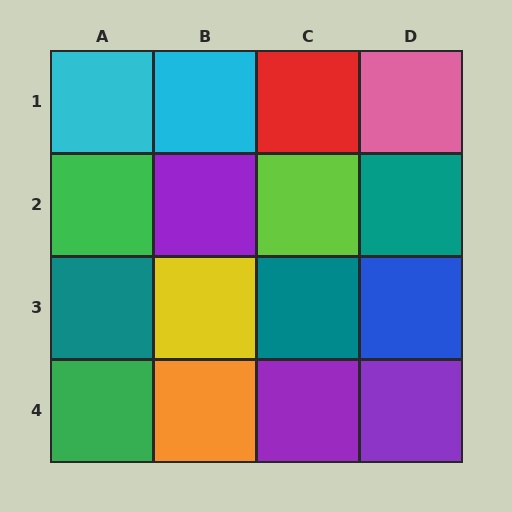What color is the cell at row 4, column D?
Purple.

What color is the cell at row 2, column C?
Lime.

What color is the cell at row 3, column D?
Blue.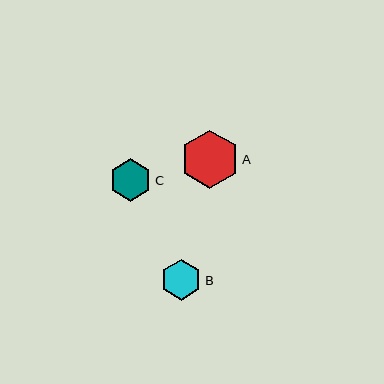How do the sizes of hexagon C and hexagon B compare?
Hexagon C and hexagon B are approximately the same size.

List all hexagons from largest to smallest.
From largest to smallest: A, C, B.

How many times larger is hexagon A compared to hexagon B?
Hexagon A is approximately 1.4 times the size of hexagon B.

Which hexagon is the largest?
Hexagon A is the largest with a size of approximately 58 pixels.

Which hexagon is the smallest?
Hexagon B is the smallest with a size of approximately 41 pixels.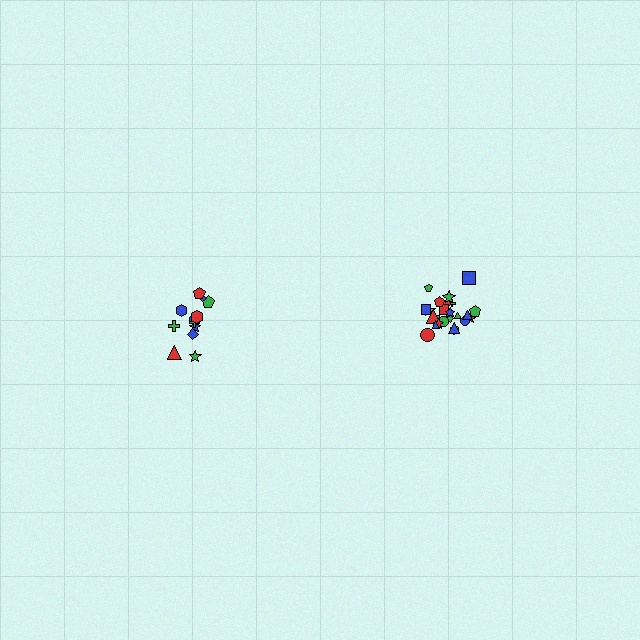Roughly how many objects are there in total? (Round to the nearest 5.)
Roughly 35 objects in total.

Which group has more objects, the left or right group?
The right group.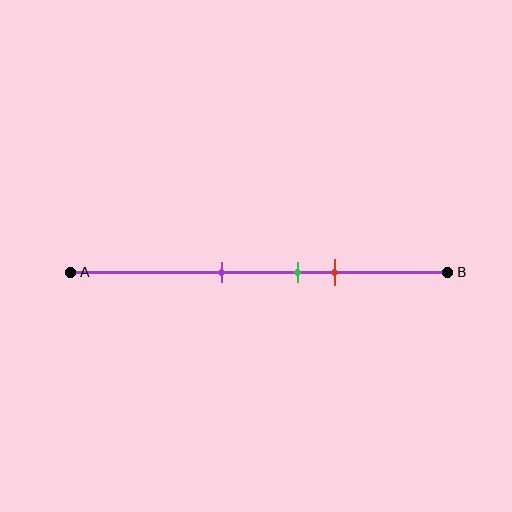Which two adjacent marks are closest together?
The green and red marks are the closest adjacent pair.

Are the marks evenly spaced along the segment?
Yes, the marks are approximately evenly spaced.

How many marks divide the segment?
There are 3 marks dividing the segment.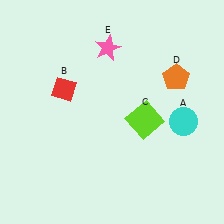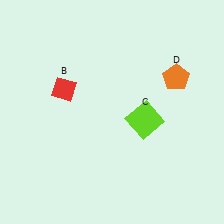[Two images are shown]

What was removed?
The pink star (E), the cyan circle (A) were removed in Image 2.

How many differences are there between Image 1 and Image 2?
There are 2 differences between the two images.